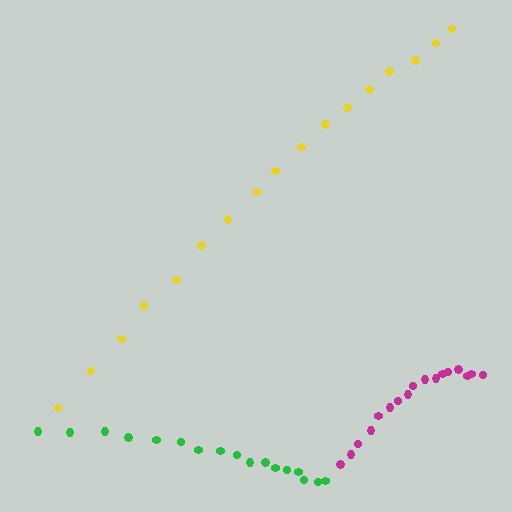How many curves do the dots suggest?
There are 3 distinct paths.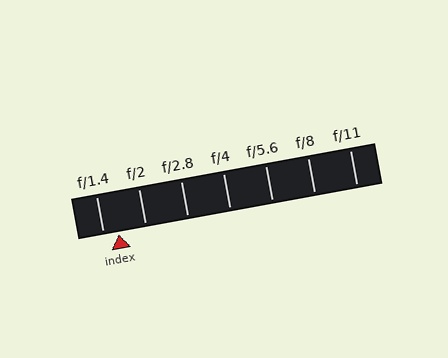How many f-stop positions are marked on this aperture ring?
There are 7 f-stop positions marked.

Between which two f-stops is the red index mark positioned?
The index mark is between f/1.4 and f/2.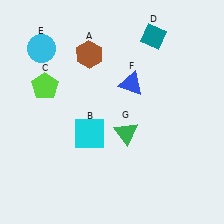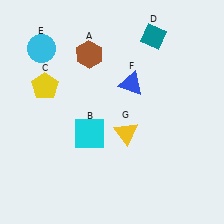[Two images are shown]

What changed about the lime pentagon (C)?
In Image 1, C is lime. In Image 2, it changed to yellow.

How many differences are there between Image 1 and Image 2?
There are 2 differences between the two images.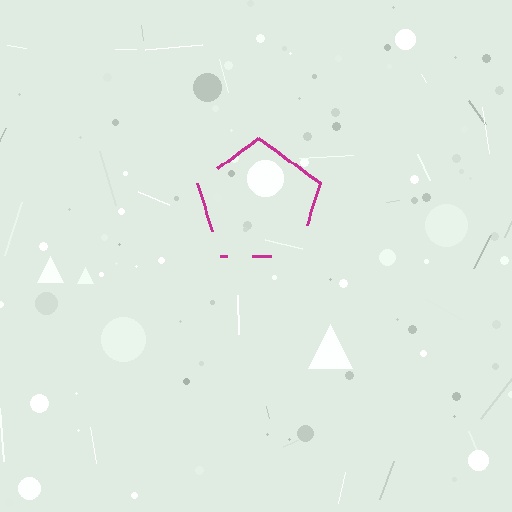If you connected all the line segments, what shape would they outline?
They would outline a pentagon.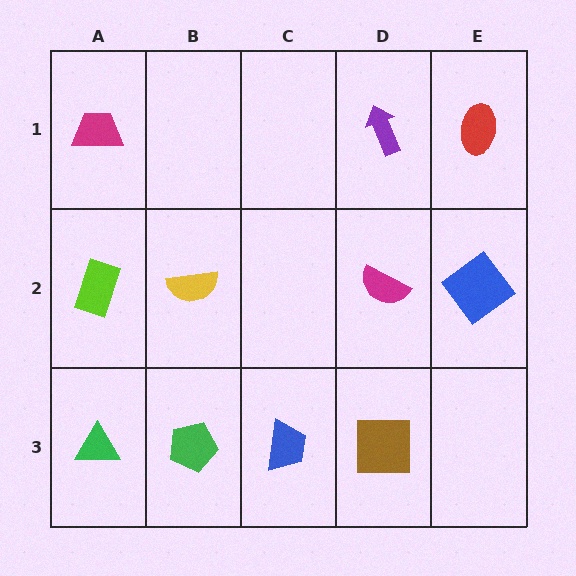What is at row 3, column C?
A blue trapezoid.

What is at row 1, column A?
A magenta trapezoid.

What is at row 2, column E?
A blue diamond.